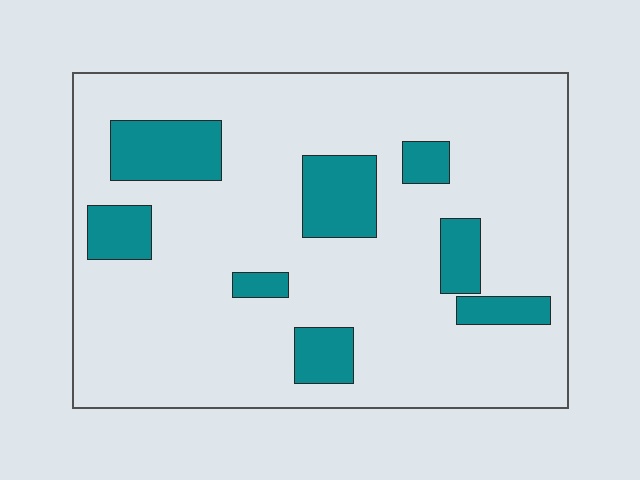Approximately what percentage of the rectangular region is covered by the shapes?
Approximately 20%.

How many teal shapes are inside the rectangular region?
8.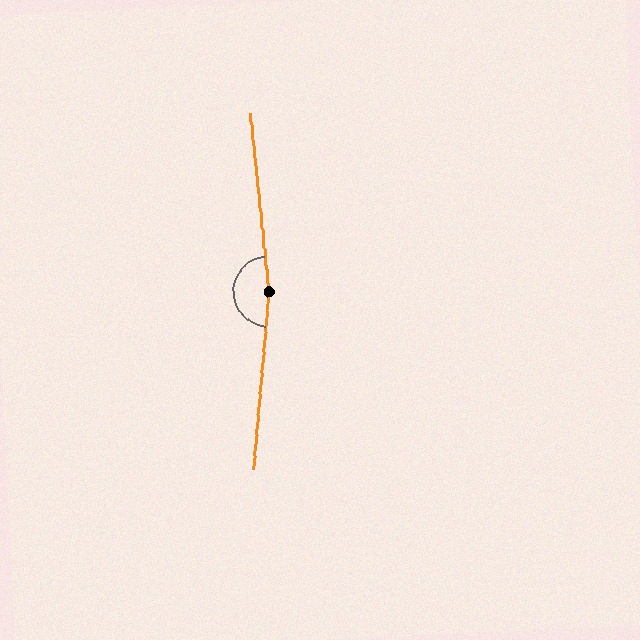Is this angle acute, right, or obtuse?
It is obtuse.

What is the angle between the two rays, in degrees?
Approximately 169 degrees.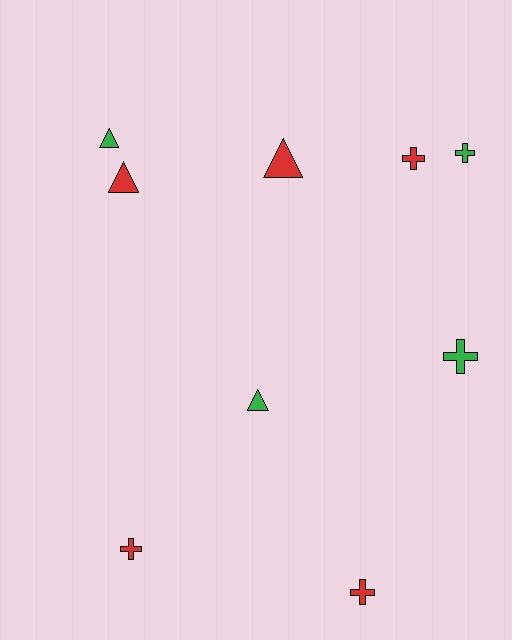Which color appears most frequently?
Red, with 5 objects.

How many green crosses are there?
There are 2 green crosses.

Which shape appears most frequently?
Cross, with 5 objects.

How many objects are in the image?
There are 9 objects.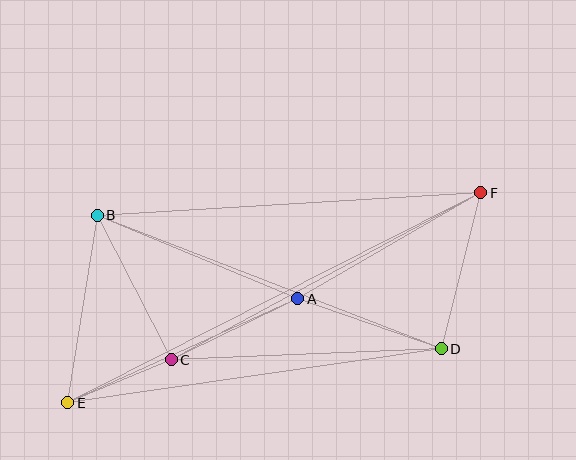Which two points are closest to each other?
Points C and E are closest to each other.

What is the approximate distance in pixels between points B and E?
The distance between B and E is approximately 189 pixels.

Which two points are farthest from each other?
Points E and F are farthest from each other.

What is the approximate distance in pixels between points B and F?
The distance between B and F is approximately 384 pixels.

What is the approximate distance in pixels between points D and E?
The distance between D and E is approximately 378 pixels.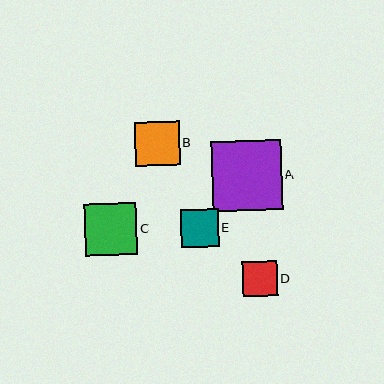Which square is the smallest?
Square D is the smallest with a size of approximately 35 pixels.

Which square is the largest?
Square A is the largest with a size of approximately 70 pixels.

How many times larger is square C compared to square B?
Square C is approximately 1.2 times the size of square B.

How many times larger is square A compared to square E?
Square A is approximately 1.9 times the size of square E.